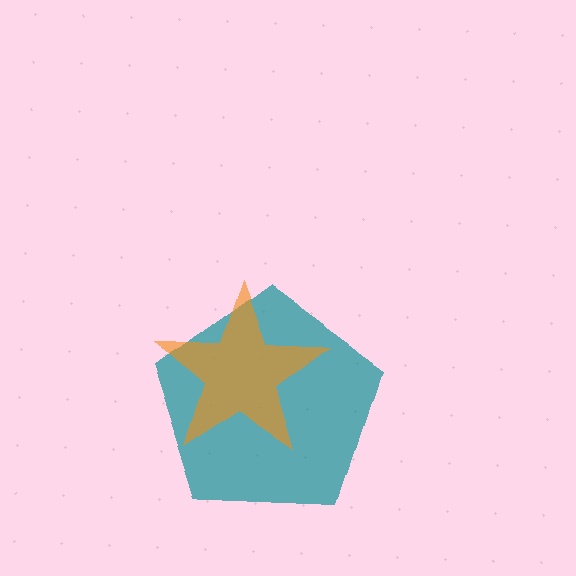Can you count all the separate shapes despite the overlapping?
Yes, there are 2 separate shapes.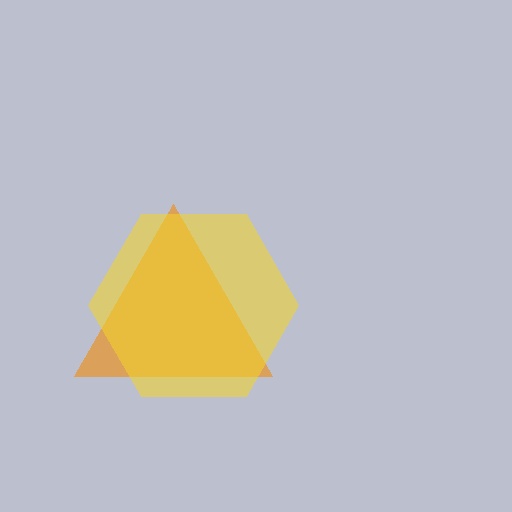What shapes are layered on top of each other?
The layered shapes are: an orange triangle, a yellow hexagon.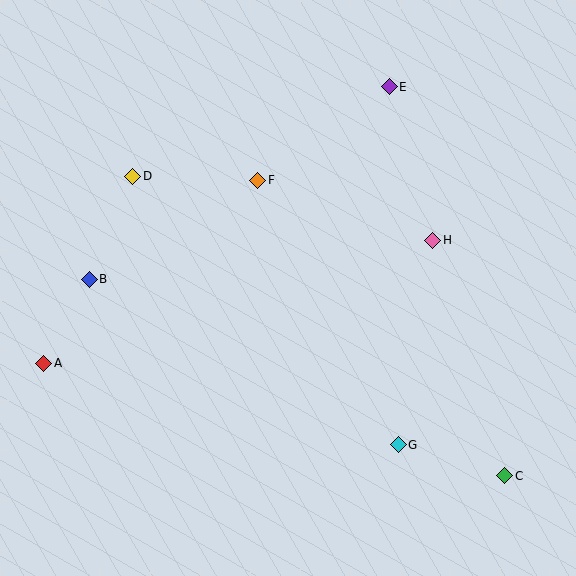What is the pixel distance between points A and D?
The distance between A and D is 207 pixels.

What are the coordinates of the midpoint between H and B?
The midpoint between H and B is at (261, 260).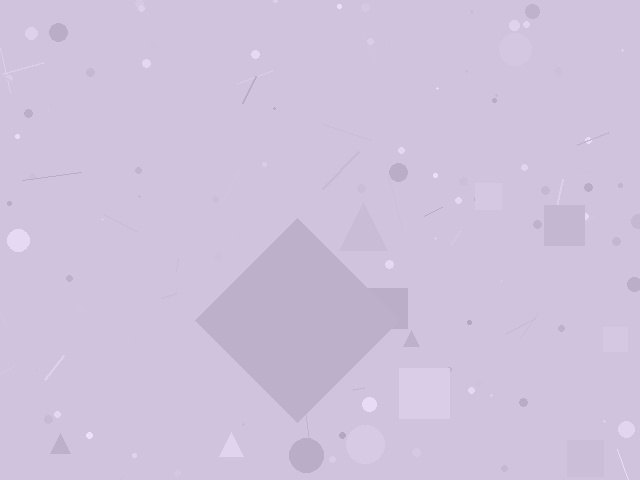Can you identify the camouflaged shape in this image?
The camouflaged shape is a diamond.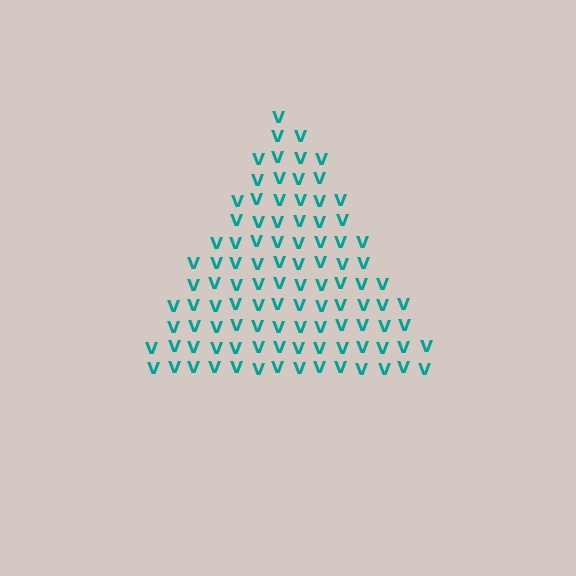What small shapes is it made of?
It is made of small letter V's.